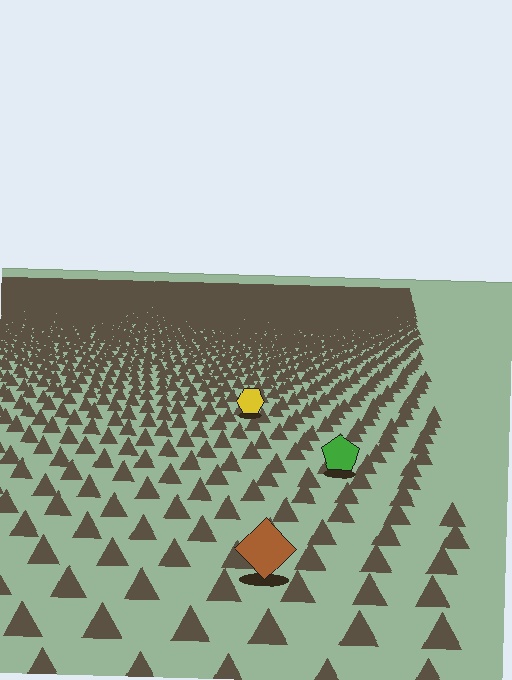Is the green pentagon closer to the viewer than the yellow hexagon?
Yes. The green pentagon is closer — you can tell from the texture gradient: the ground texture is coarser near it.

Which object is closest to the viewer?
The brown diamond is closest. The texture marks near it are larger and more spread out.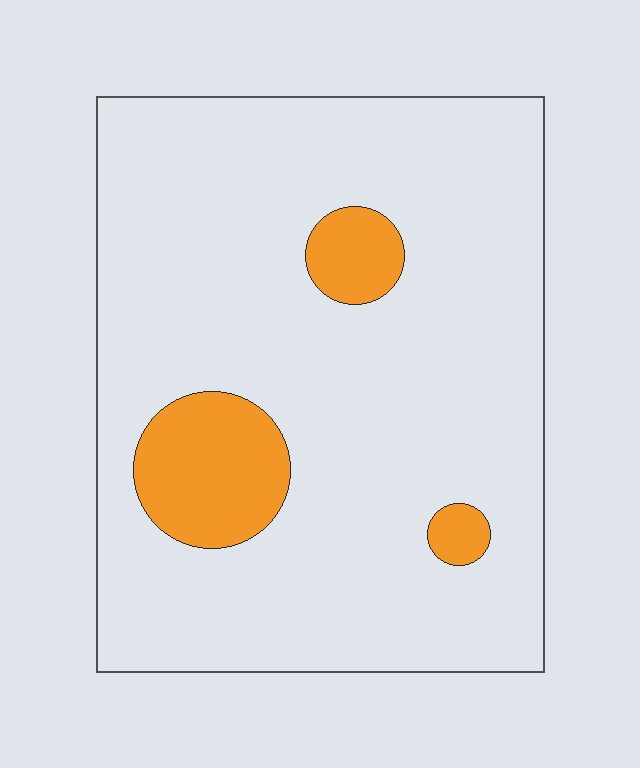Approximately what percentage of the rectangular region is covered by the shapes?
Approximately 10%.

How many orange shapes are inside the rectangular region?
3.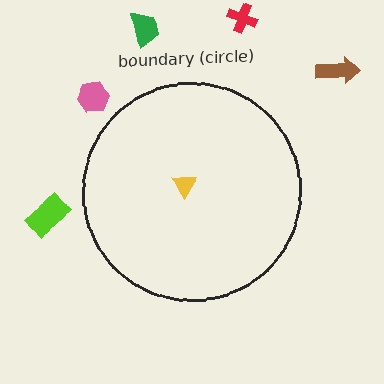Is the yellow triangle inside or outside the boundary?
Inside.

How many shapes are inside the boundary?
1 inside, 5 outside.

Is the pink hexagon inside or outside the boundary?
Outside.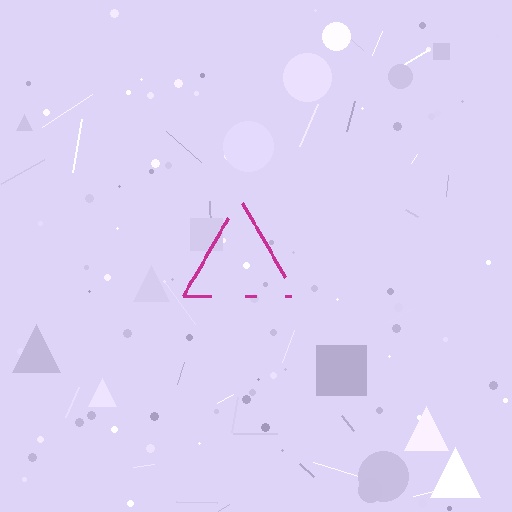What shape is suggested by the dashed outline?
The dashed outline suggests a triangle.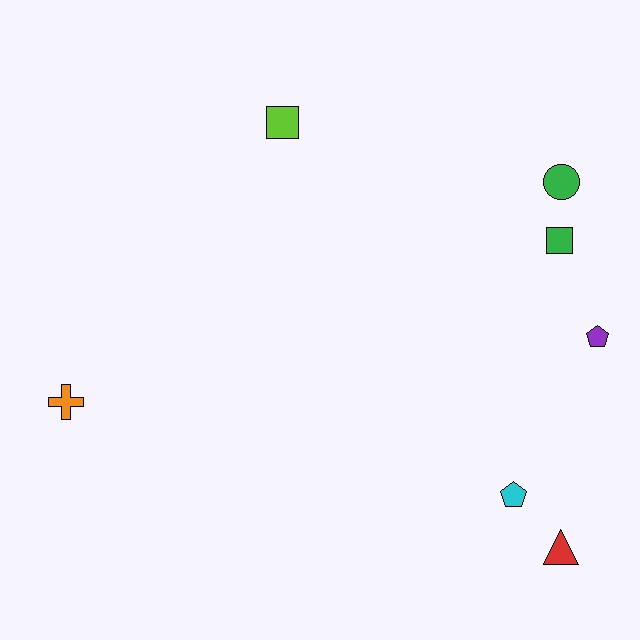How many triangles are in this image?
There is 1 triangle.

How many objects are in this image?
There are 7 objects.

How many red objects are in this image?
There is 1 red object.